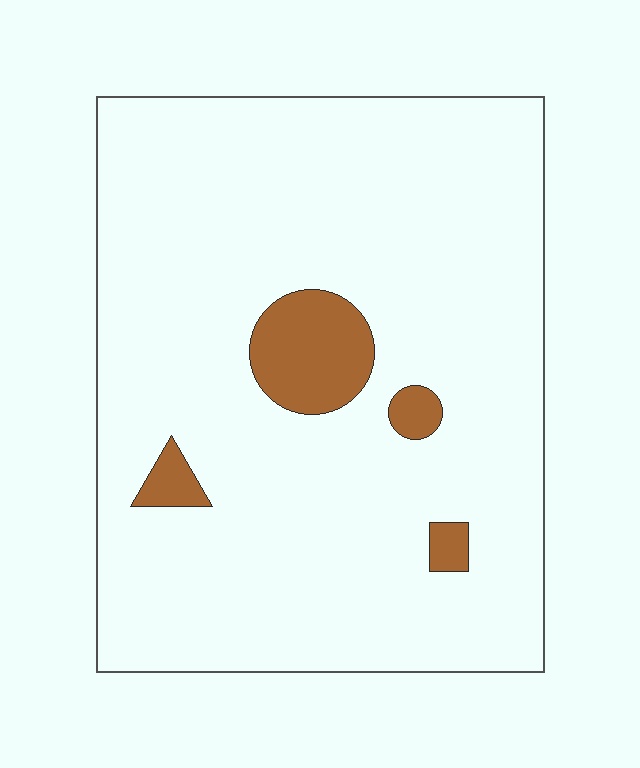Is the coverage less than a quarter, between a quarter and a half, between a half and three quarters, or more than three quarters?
Less than a quarter.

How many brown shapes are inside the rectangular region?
4.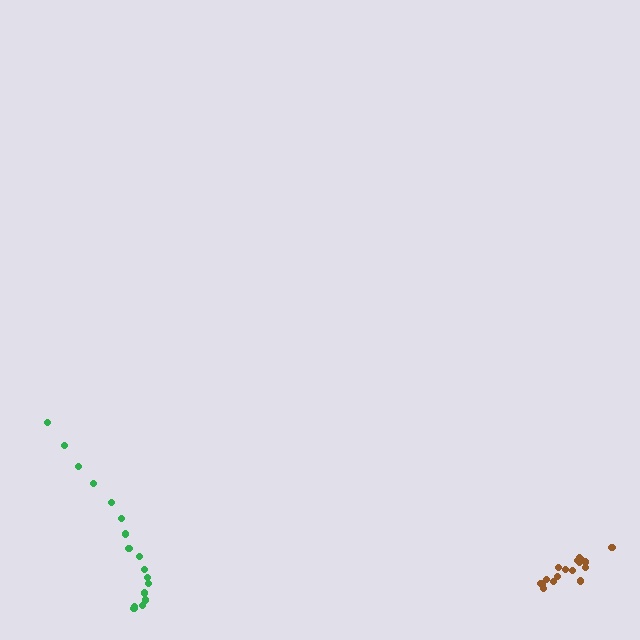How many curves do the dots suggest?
There are 2 distinct paths.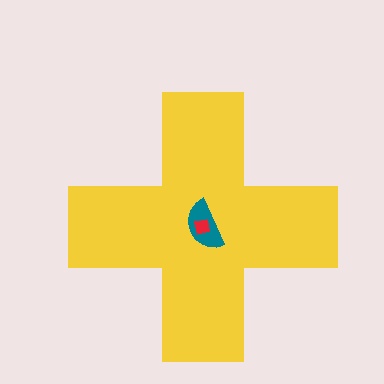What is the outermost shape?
The yellow cross.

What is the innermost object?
The red square.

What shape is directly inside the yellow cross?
The teal semicircle.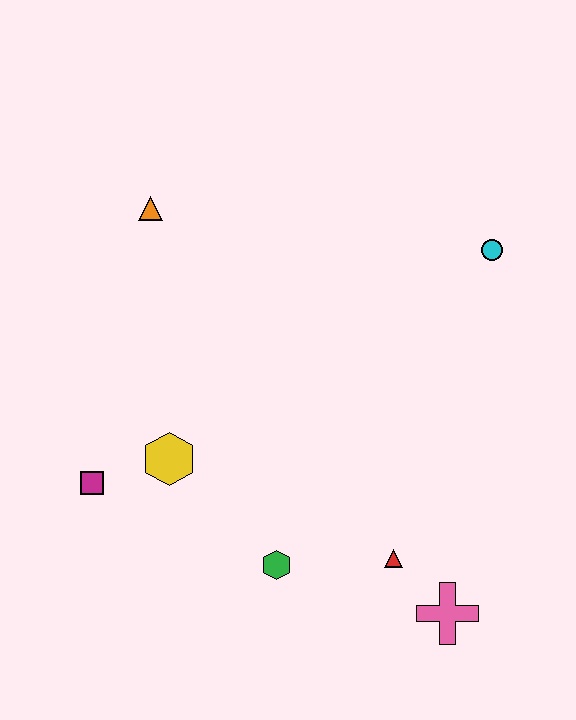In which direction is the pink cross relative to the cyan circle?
The pink cross is below the cyan circle.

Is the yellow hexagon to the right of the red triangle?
No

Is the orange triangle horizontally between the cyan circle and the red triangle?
No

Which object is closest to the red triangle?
The pink cross is closest to the red triangle.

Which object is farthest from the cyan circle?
The magenta square is farthest from the cyan circle.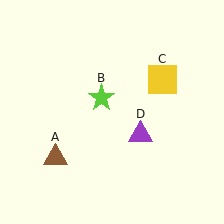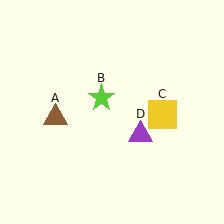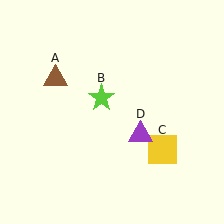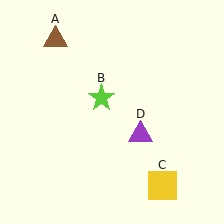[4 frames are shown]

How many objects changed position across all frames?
2 objects changed position: brown triangle (object A), yellow square (object C).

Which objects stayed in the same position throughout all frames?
Lime star (object B) and purple triangle (object D) remained stationary.